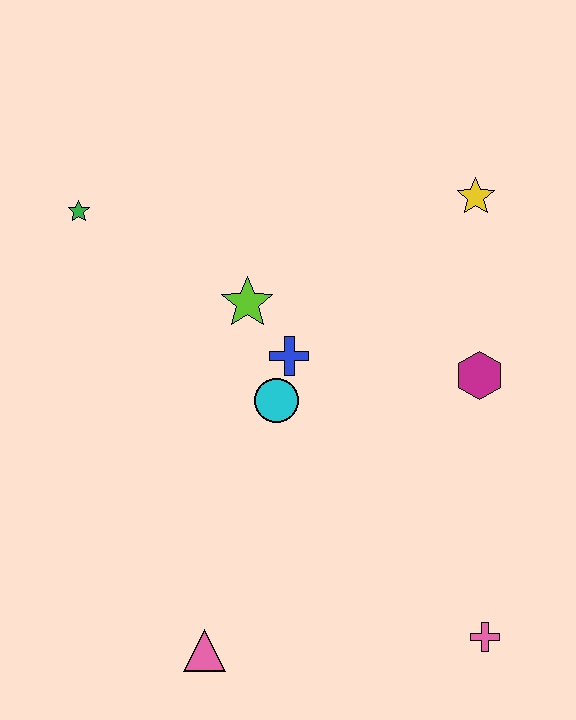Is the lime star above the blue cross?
Yes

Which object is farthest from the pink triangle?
The yellow star is farthest from the pink triangle.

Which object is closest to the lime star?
The blue cross is closest to the lime star.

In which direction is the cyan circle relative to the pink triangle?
The cyan circle is above the pink triangle.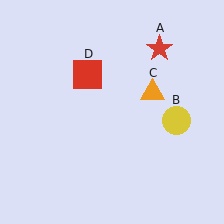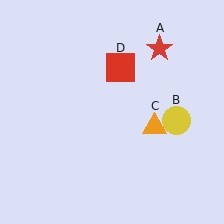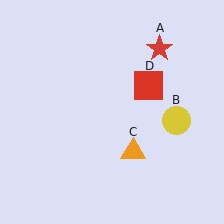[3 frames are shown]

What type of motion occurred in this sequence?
The orange triangle (object C), red square (object D) rotated clockwise around the center of the scene.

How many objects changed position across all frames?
2 objects changed position: orange triangle (object C), red square (object D).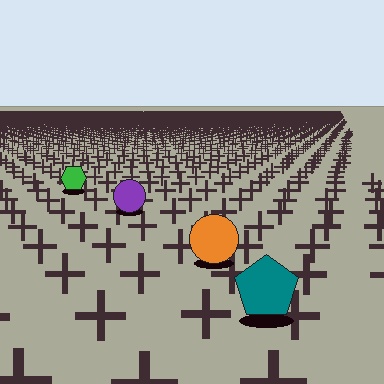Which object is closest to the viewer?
The teal pentagon is closest. The texture marks near it are larger and more spread out.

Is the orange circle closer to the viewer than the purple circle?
Yes. The orange circle is closer — you can tell from the texture gradient: the ground texture is coarser near it.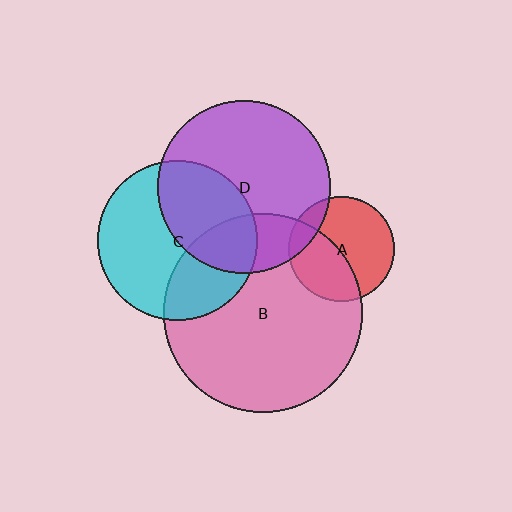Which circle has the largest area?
Circle B (pink).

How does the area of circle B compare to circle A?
Approximately 3.5 times.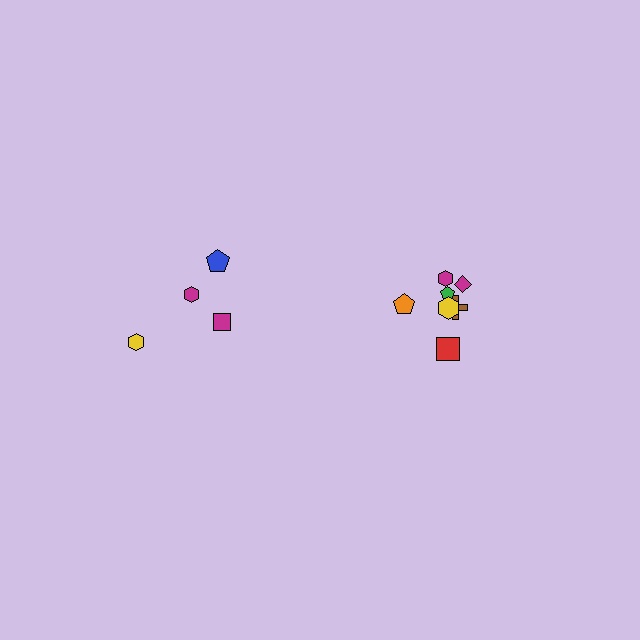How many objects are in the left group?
There are 4 objects.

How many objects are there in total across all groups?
There are 12 objects.